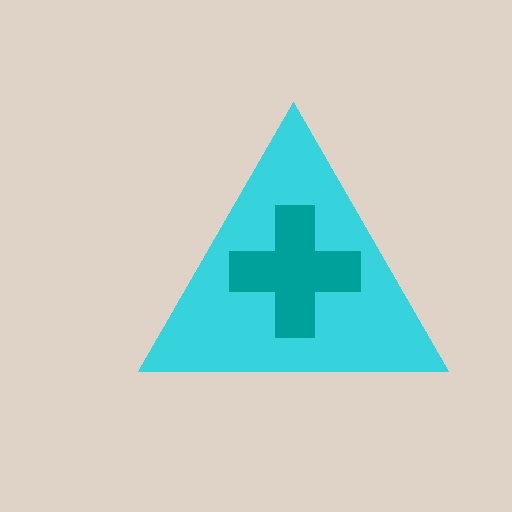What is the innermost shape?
The teal cross.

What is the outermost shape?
The cyan triangle.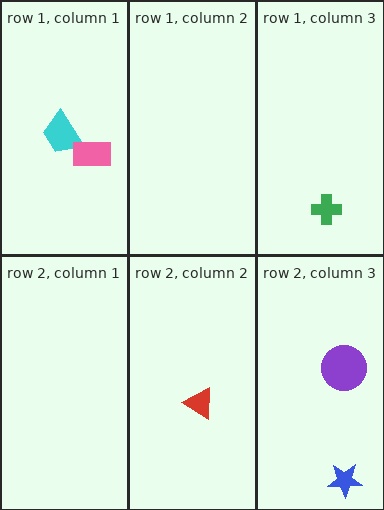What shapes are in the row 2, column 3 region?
The purple circle, the blue star.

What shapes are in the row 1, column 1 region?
The cyan trapezoid, the pink rectangle.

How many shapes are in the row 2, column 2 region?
1.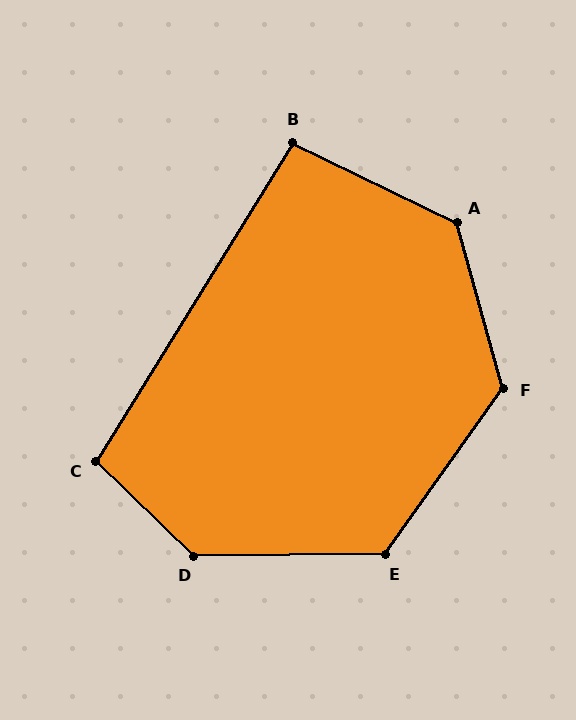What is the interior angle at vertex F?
Approximately 129 degrees (obtuse).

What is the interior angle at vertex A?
Approximately 132 degrees (obtuse).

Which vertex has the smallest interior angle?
B, at approximately 96 degrees.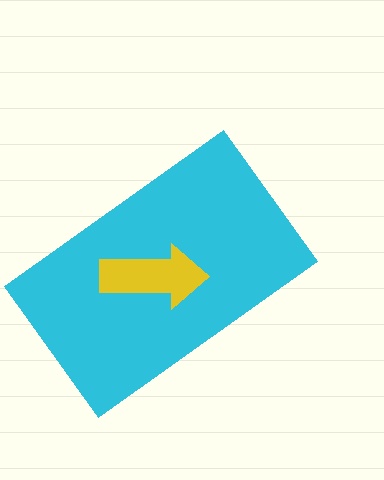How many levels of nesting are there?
2.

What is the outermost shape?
The cyan rectangle.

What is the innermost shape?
The yellow arrow.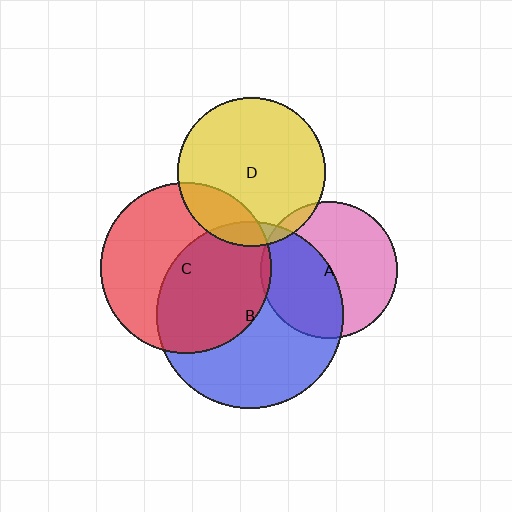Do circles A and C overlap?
Yes.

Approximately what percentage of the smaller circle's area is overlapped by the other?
Approximately 5%.